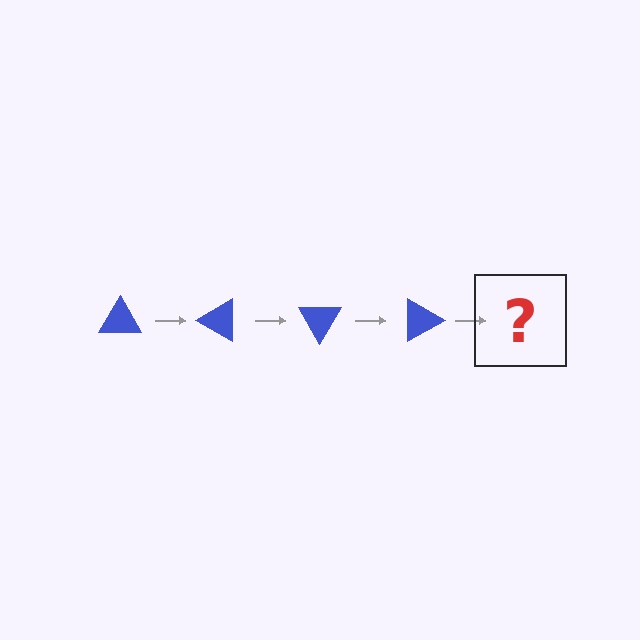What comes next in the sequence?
The next element should be a blue triangle rotated 120 degrees.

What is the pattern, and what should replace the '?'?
The pattern is that the triangle rotates 30 degrees each step. The '?' should be a blue triangle rotated 120 degrees.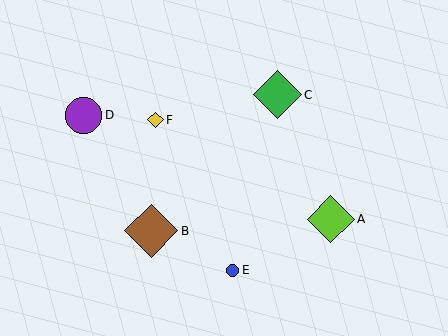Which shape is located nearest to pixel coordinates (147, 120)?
The yellow diamond (labeled F) at (156, 120) is nearest to that location.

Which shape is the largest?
The brown diamond (labeled B) is the largest.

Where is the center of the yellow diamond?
The center of the yellow diamond is at (156, 120).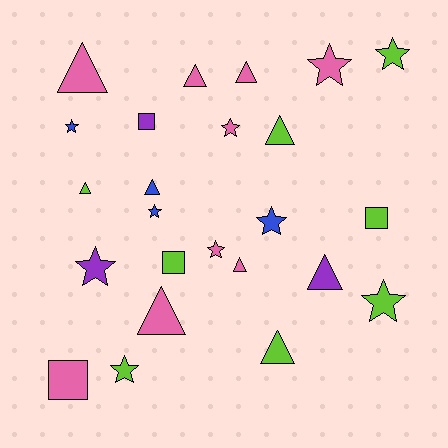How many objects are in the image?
There are 24 objects.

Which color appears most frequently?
Pink, with 9 objects.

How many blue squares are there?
There are no blue squares.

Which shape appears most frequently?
Star, with 10 objects.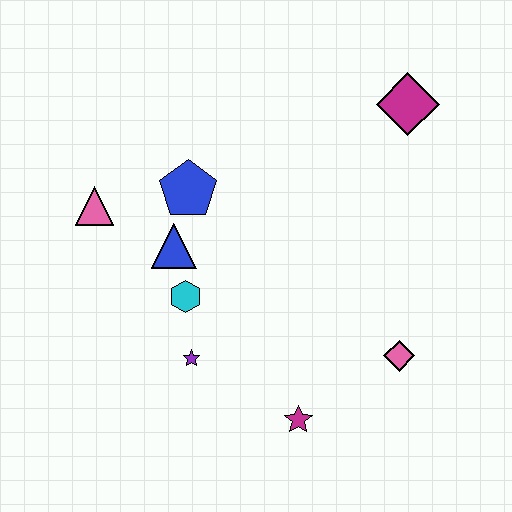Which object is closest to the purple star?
The cyan hexagon is closest to the purple star.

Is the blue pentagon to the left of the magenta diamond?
Yes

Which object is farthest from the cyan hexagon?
The magenta diamond is farthest from the cyan hexagon.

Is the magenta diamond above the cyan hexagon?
Yes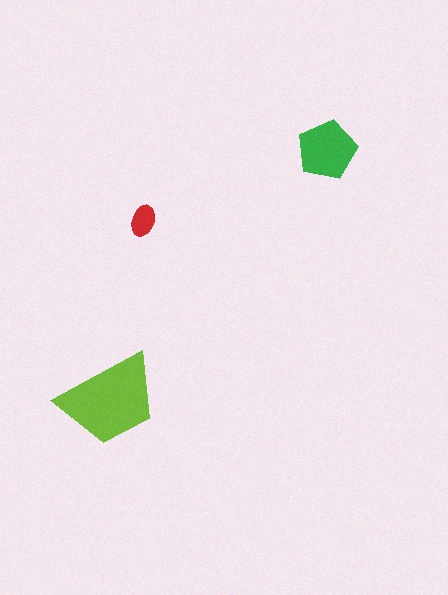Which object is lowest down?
The lime trapezoid is bottommost.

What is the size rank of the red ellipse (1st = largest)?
3rd.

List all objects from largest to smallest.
The lime trapezoid, the green pentagon, the red ellipse.